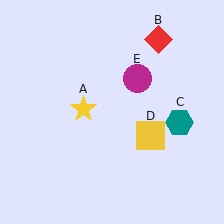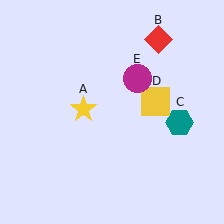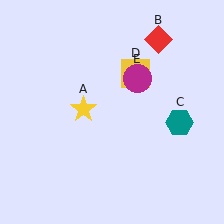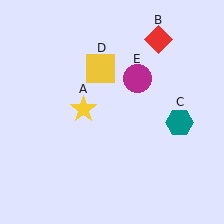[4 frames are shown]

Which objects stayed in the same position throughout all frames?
Yellow star (object A) and red diamond (object B) and teal hexagon (object C) and magenta circle (object E) remained stationary.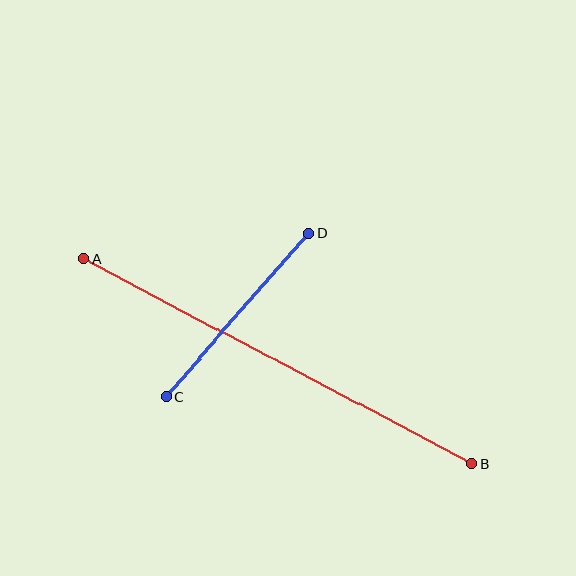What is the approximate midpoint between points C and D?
The midpoint is at approximately (237, 315) pixels.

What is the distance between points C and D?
The distance is approximately 217 pixels.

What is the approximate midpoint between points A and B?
The midpoint is at approximately (278, 361) pixels.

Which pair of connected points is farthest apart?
Points A and B are farthest apart.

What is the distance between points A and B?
The distance is approximately 439 pixels.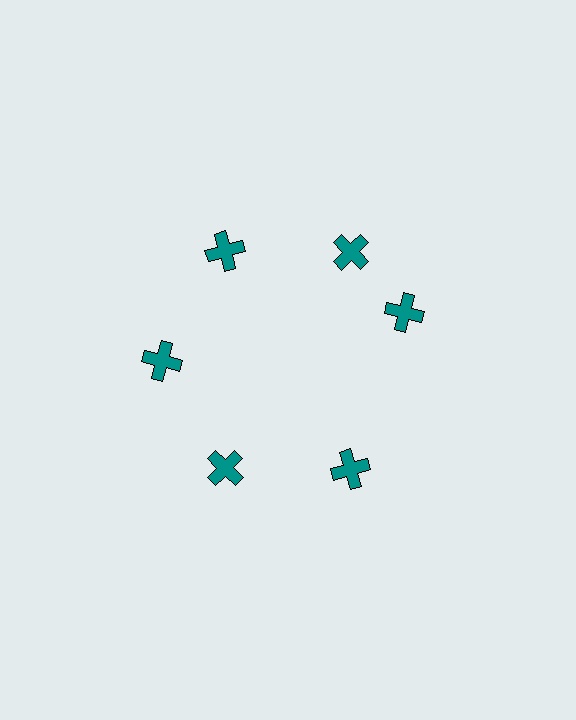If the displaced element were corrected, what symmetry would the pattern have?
It would have 6-fold rotational symmetry — the pattern would map onto itself every 60 degrees.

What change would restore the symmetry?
The symmetry would be restored by rotating it back into even spacing with its neighbors so that all 6 crosses sit at equal angles and equal distance from the center.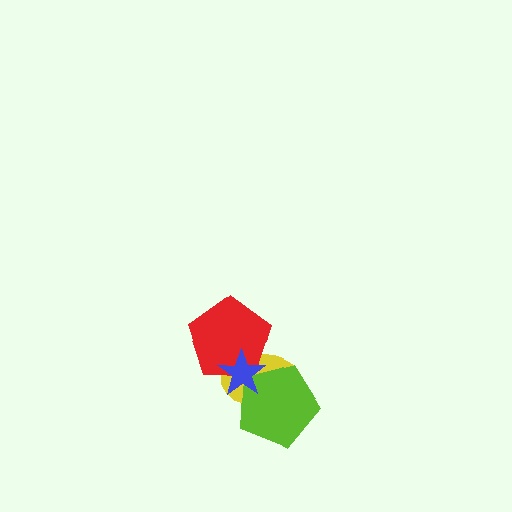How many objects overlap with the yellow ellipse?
3 objects overlap with the yellow ellipse.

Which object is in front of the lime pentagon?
The blue star is in front of the lime pentagon.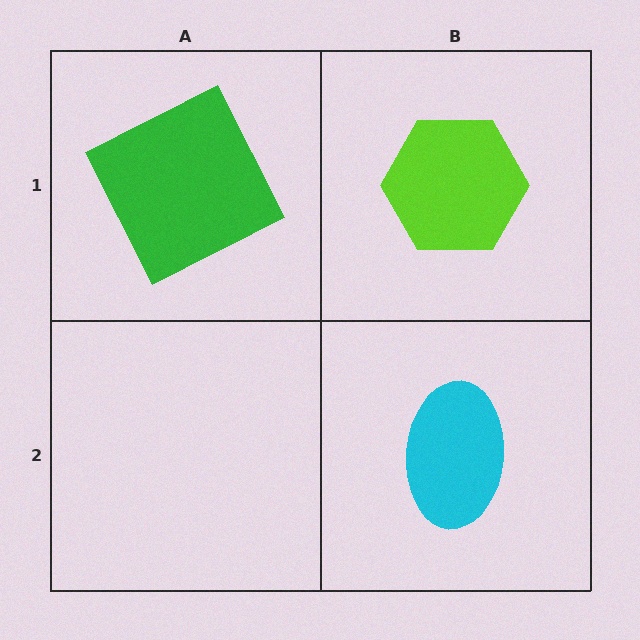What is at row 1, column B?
A lime hexagon.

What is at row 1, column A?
A green square.